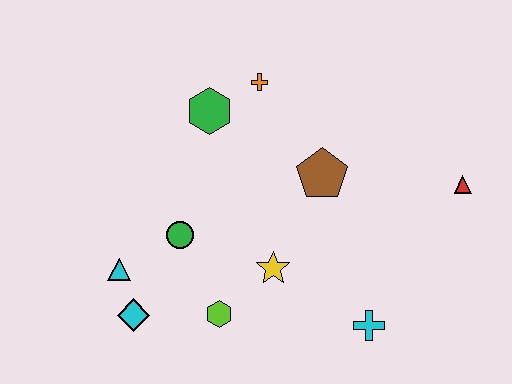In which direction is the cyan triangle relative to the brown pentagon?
The cyan triangle is to the left of the brown pentagon.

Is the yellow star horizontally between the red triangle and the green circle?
Yes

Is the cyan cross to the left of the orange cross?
No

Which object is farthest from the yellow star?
The red triangle is farthest from the yellow star.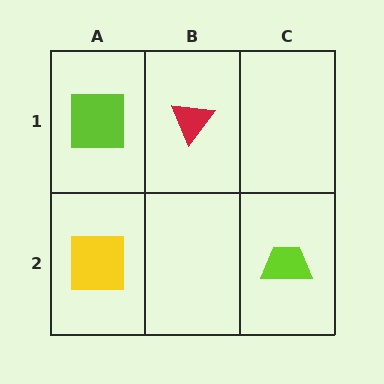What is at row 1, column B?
A red triangle.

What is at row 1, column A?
A lime square.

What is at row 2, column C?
A lime trapezoid.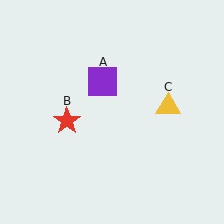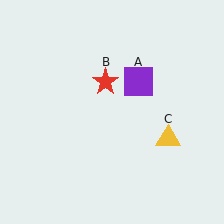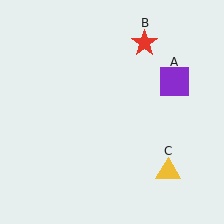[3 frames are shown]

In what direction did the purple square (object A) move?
The purple square (object A) moved right.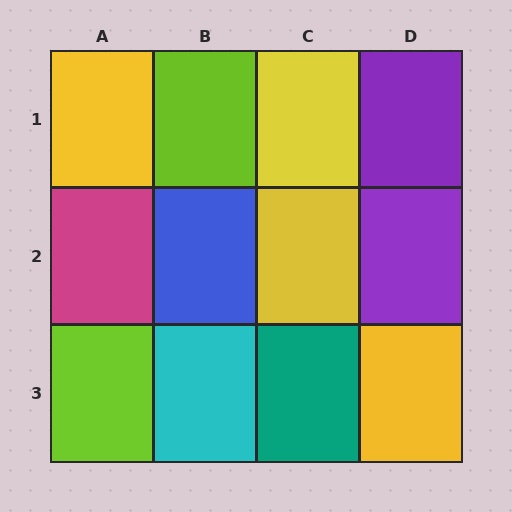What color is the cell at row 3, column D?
Yellow.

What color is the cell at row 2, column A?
Magenta.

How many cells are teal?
1 cell is teal.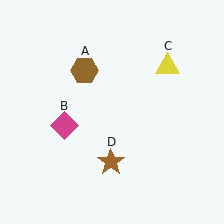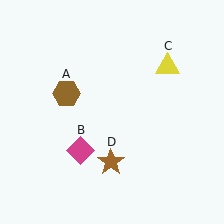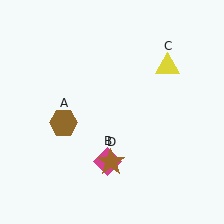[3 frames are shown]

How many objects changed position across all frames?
2 objects changed position: brown hexagon (object A), magenta diamond (object B).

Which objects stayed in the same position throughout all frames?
Yellow triangle (object C) and brown star (object D) remained stationary.